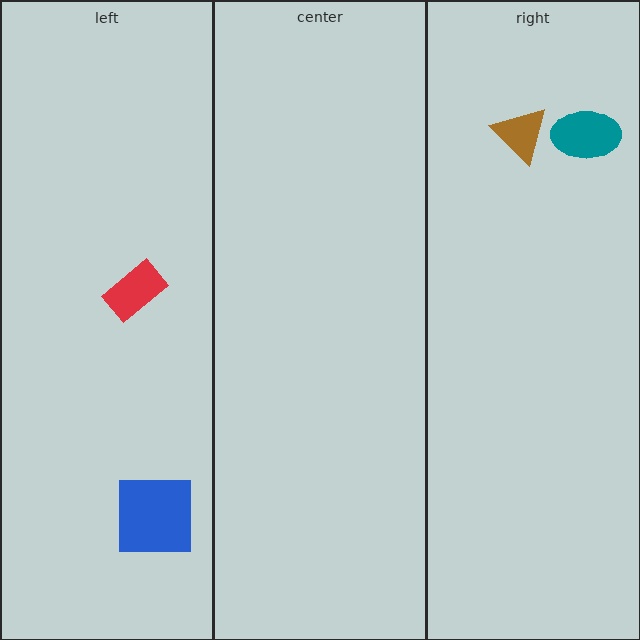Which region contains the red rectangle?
The left region.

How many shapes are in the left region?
2.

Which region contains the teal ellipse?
The right region.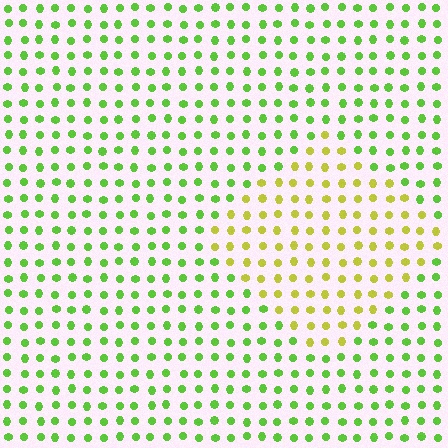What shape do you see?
I see a diamond.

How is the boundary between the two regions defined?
The boundary is defined purely by a slight shift in hue (about 41 degrees). Spacing, size, and orientation are identical on both sides.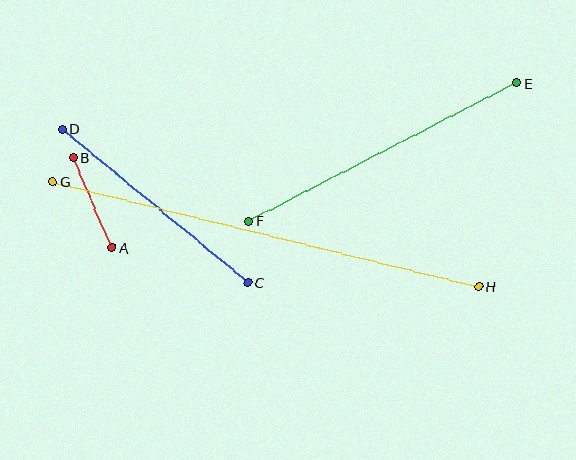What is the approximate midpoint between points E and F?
The midpoint is at approximately (383, 152) pixels.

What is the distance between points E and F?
The distance is approximately 302 pixels.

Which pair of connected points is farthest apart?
Points G and H are farthest apart.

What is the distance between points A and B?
The distance is approximately 98 pixels.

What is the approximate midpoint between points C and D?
The midpoint is at approximately (155, 206) pixels.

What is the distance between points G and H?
The distance is approximately 439 pixels.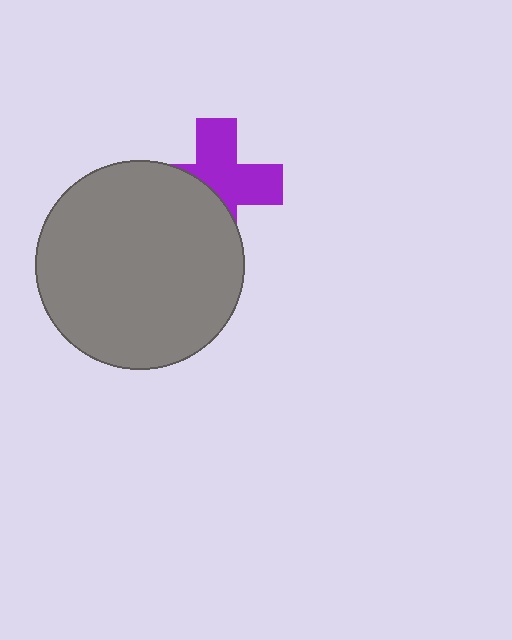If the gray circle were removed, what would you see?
You would see the complete purple cross.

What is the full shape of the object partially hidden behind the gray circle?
The partially hidden object is a purple cross.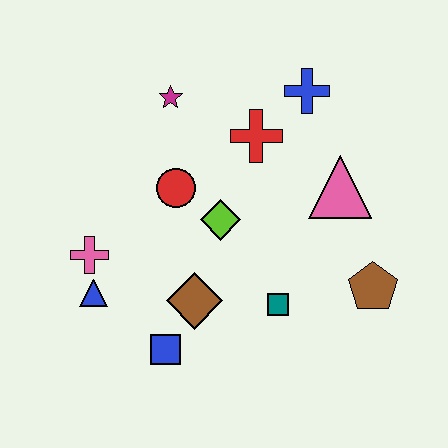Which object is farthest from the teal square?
The magenta star is farthest from the teal square.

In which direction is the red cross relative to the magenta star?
The red cross is to the right of the magenta star.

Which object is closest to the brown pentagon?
The teal square is closest to the brown pentagon.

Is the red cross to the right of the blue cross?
No